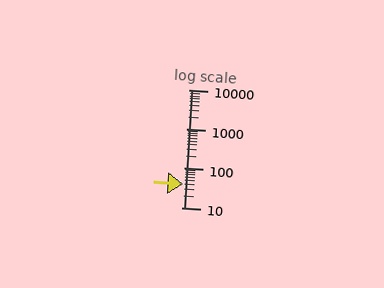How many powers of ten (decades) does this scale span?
The scale spans 3 decades, from 10 to 10000.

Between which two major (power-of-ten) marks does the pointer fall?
The pointer is between 10 and 100.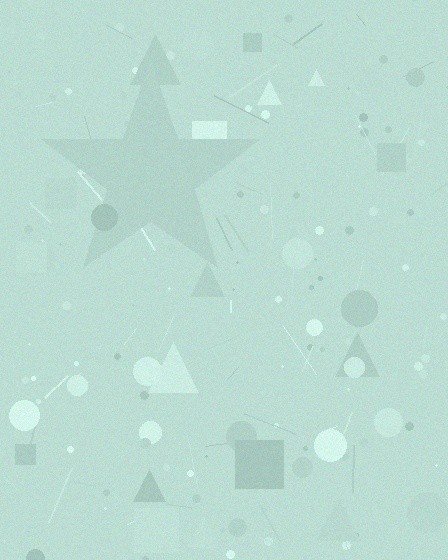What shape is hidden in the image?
A star is hidden in the image.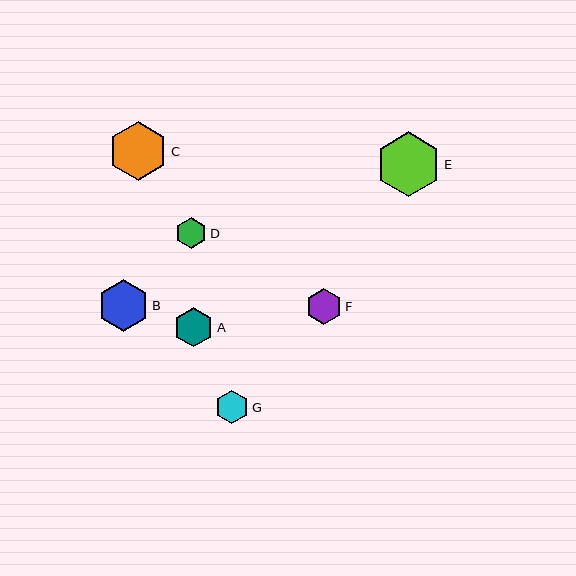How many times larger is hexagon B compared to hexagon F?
Hexagon B is approximately 1.4 times the size of hexagon F.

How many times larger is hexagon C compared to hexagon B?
Hexagon C is approximately 1.1 times the size of hexagon B.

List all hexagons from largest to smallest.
From largest to smallest: E, C, B, A, F, G, D.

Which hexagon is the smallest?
Hexagon D is the smallest with a size of approximately 31 pixels.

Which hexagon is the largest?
Hexagon E is the largest with a size of approximately 65 pixels.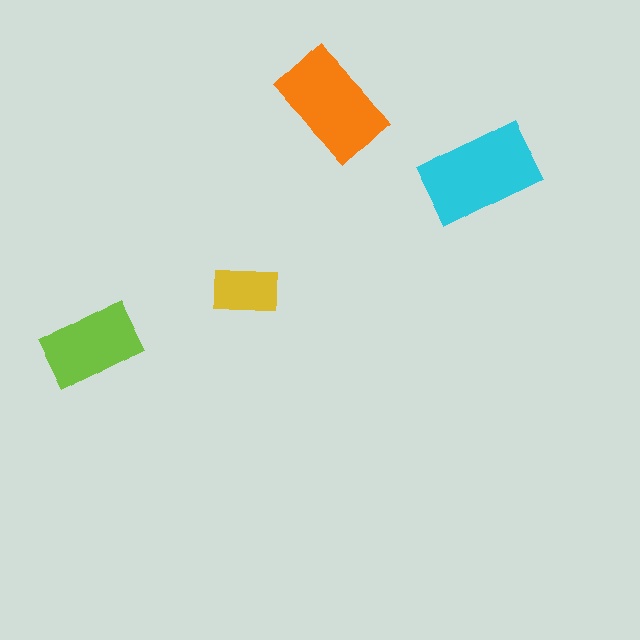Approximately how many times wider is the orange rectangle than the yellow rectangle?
About 1.5 times wider.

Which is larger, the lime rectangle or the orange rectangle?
The orange one.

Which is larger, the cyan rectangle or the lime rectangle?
The cyan one.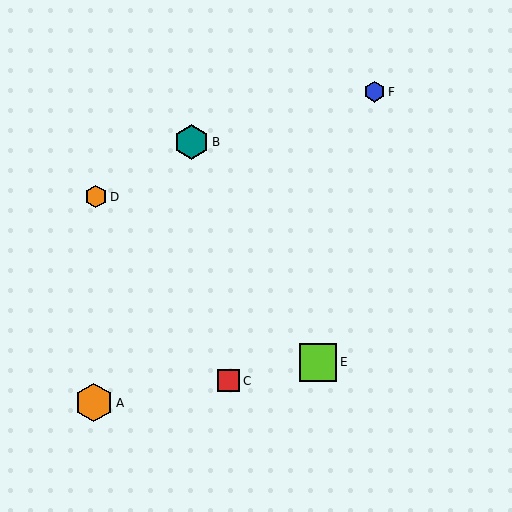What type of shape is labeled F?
Shape F is a blue hexagon.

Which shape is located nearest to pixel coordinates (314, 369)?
The lime square (labeled E) at (318, 362) is nearest to that location.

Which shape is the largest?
The orange hexagon (labeled A) is the largest.